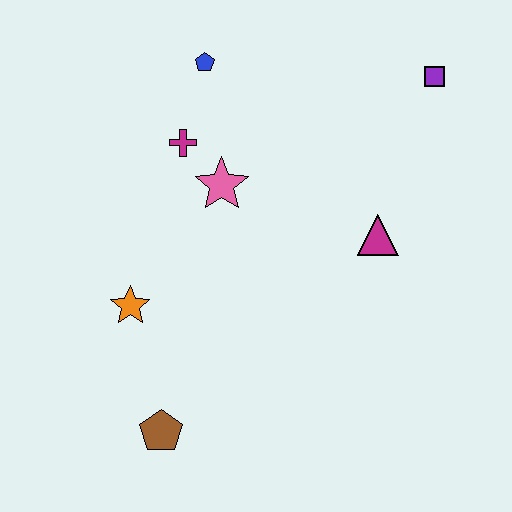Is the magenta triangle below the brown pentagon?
No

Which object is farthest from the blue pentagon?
The brown pentagon is farthest from the blue pentagon.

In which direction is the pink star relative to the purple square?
The pink star is to the left of the purple square.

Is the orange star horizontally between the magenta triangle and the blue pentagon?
No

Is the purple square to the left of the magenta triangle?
No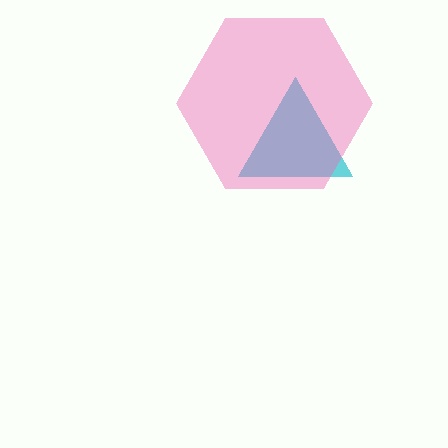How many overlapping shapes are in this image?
There are 2 overlapping shapes in the image.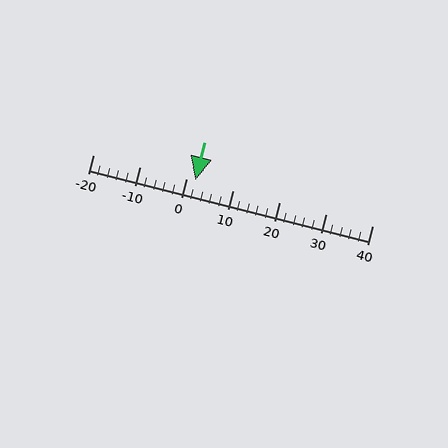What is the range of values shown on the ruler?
The ruler shows values from -20 to 40.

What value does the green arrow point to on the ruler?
The green arrow points to approximately 2.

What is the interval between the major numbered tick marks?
The major tick marks are spaced 10 units apart.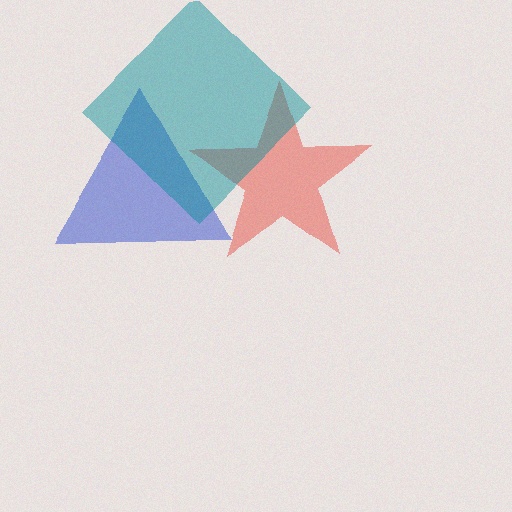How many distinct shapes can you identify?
There are 3 distinct shapes: a blue triangle, a red star, a teal diamond.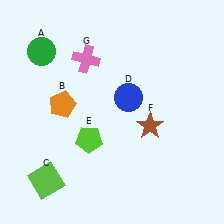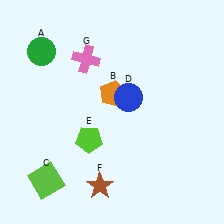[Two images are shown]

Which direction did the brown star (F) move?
The brown star (F) moved down.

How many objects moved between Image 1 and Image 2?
2 objects moved between the two images.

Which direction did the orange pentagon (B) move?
The orange pentagon (B) moved right.